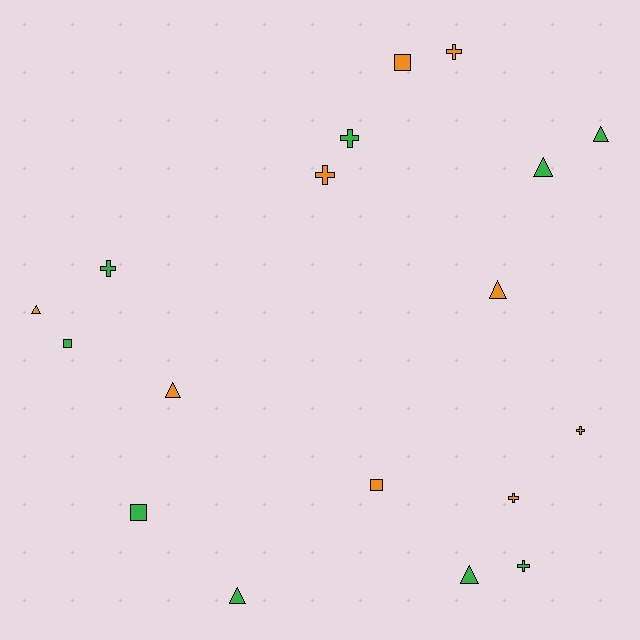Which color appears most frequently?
Orange, with 9 objects.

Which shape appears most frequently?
Triangle, with 7 objects.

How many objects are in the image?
There are 18 objects.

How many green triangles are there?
There are 4 green triangles.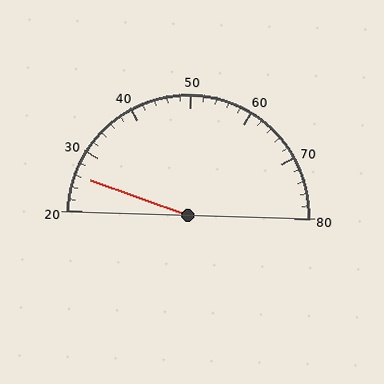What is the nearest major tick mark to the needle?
The nearest major tick mark is 30.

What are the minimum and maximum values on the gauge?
The gauge ranges from 20 to 80.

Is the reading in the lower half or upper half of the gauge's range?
The reading is in the lower half of the range (20 to 80).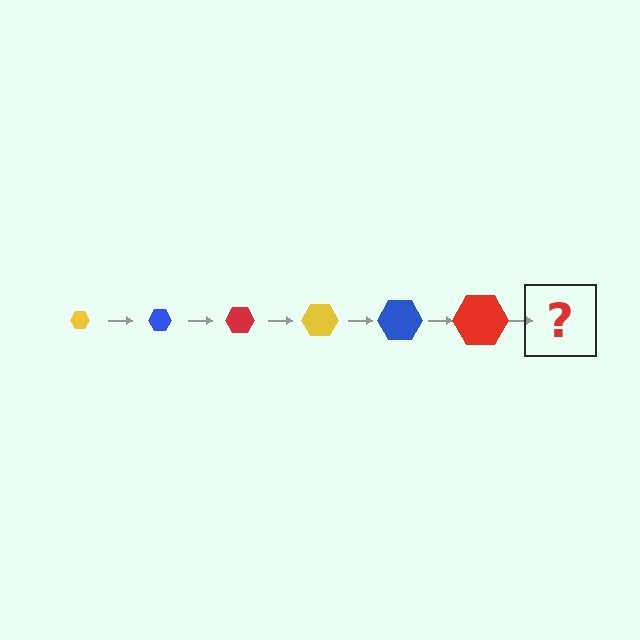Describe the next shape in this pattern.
It should be a yellow hexagon, larger than the previous one.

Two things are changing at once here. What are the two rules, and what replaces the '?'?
The two rules are that the hexagon grows larger each step and the color cycles through yellow, blue, and red. The '?' should be a yellow hexagon, larger than the previous one.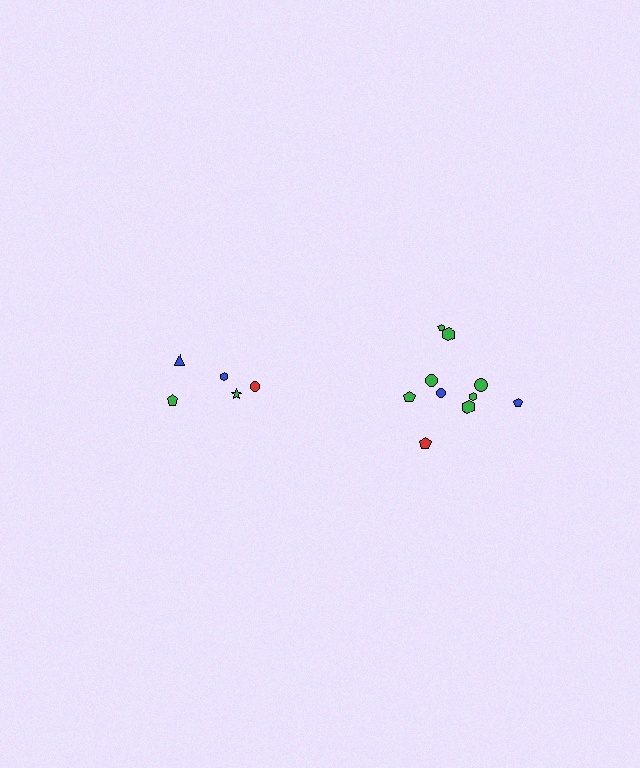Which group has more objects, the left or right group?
The right group.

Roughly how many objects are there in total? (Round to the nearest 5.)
Roughly 15 objects in total.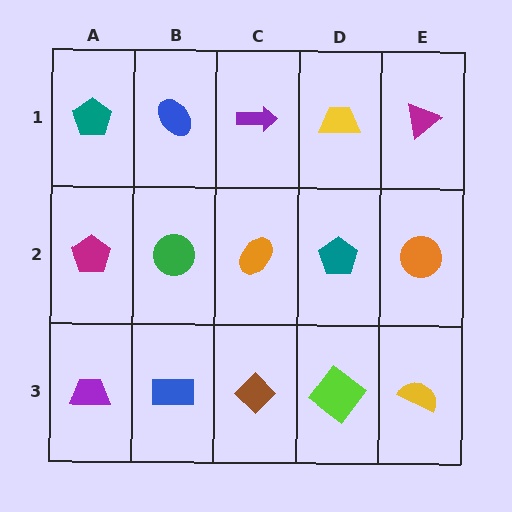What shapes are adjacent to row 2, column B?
A blue ellipse (row 1, column B), a blue rectangle (row 3, column B), a magenta pentagon (row 2, column A), an orange ellipse (row 2, column C).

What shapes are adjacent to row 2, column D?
A yellow trapezoid (row 1, column D), a lime diamond (row 3, column D), an orange ellipse (row 2, column C), an orange circle (row 2, column E).